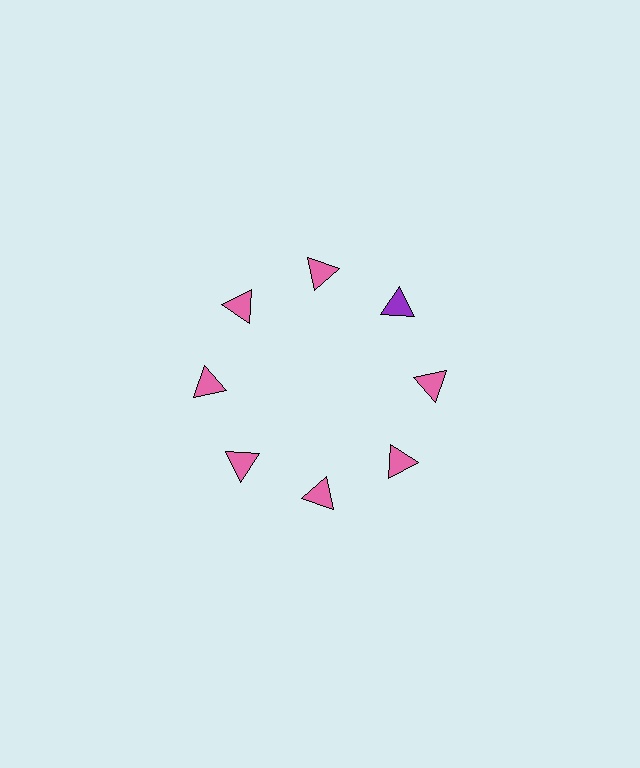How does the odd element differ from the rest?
It has a different color: purple instead of pink.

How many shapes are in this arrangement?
There are 8 shapes arranged in a ring pattern.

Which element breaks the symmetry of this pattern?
The purple triangle at roughly the 2 o'clock position breaks the symmetry. All other shapes are pink triangles.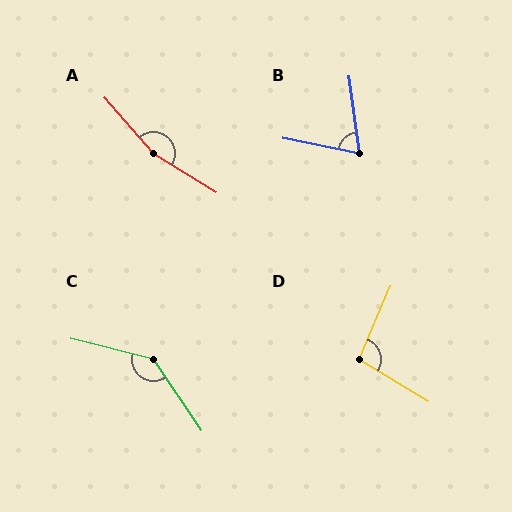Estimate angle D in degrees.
Approximately 98 degrees.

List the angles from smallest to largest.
B (70°), D (98°), C (137°), A (162°).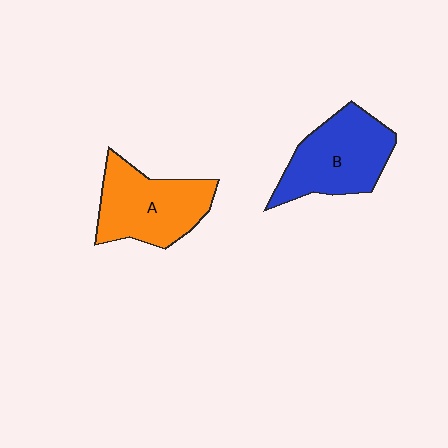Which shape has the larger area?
Shape B (blue).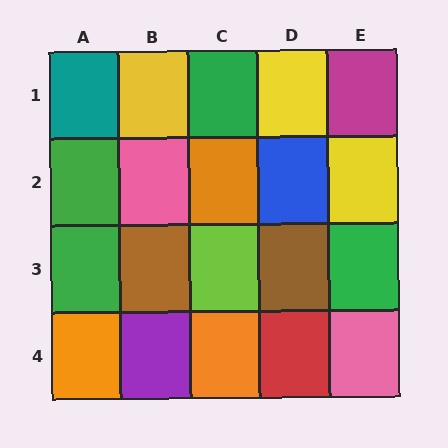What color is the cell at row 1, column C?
Green.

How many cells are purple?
1 cell is purple.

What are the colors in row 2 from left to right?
Green, pink, orange, blue, yellow.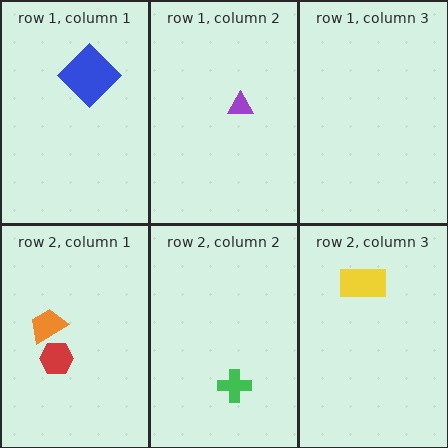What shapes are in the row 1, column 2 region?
The purple triangle.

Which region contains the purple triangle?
The row 1, column 2 region.